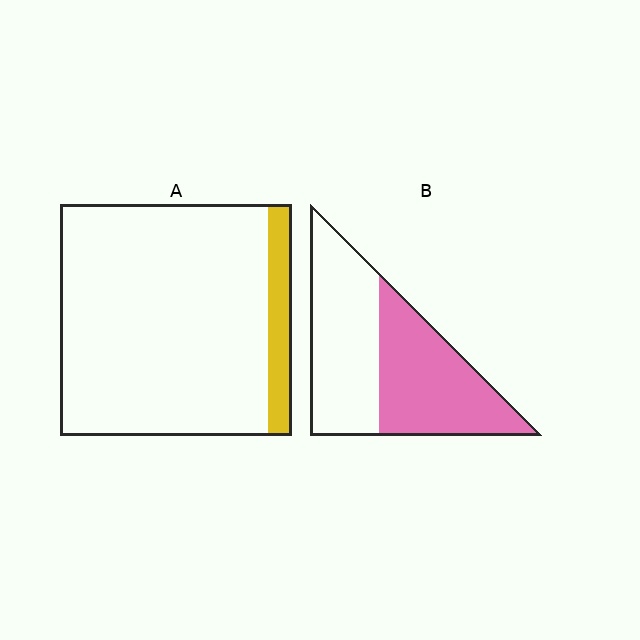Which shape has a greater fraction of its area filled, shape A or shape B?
Shape B.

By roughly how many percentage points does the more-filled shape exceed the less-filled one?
By roughly 40 percentage points (B over A).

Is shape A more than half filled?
No.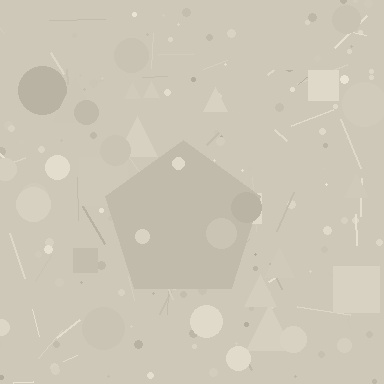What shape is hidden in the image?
A pentagon is hidden in the image.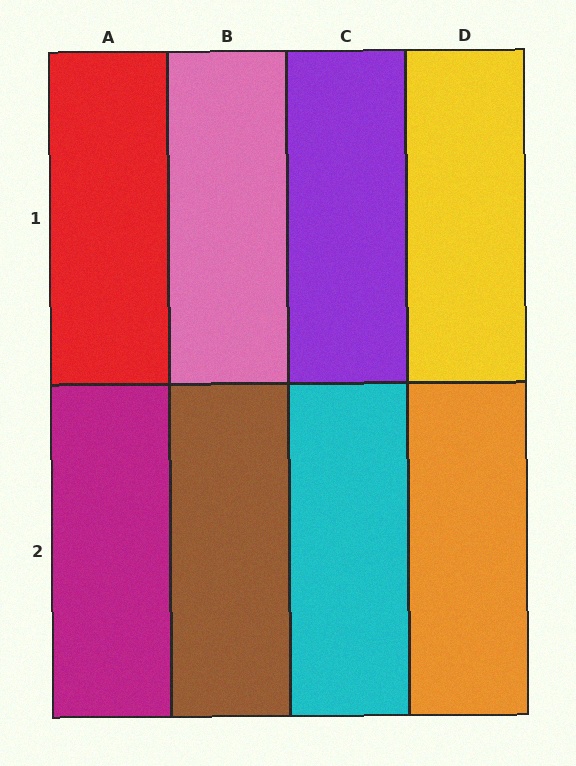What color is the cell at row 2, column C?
Cyan.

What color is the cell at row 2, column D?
Orange.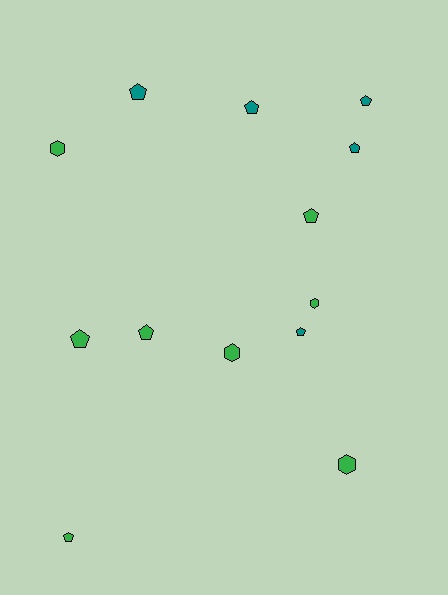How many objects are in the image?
There are 13 objects.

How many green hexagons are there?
There are 4 green hexagons.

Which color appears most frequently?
Green, with 8 objects.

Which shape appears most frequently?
Pentagon, with 9 objects.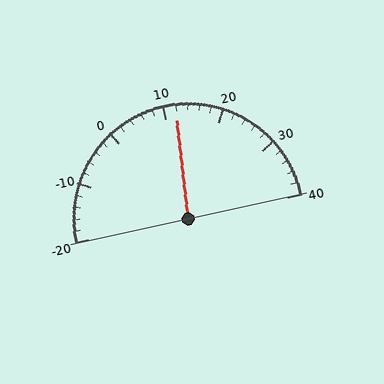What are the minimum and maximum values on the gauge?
The gauge ranges from -20 to 40.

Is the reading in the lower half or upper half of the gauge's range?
The reading is in the upper half of the range (-20 to 40).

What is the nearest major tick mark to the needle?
The nearest major tick mark is 10.